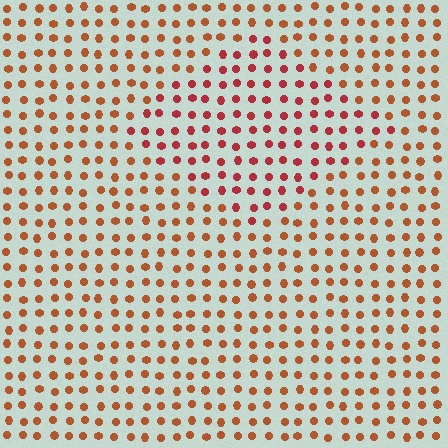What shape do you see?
I see a diamond.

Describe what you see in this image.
The image is filled with small brown elements in a uniform arrangement. A diamond-shaped region is visible where the elements are tinted to a slightly different hue, forming a subtle color boundary.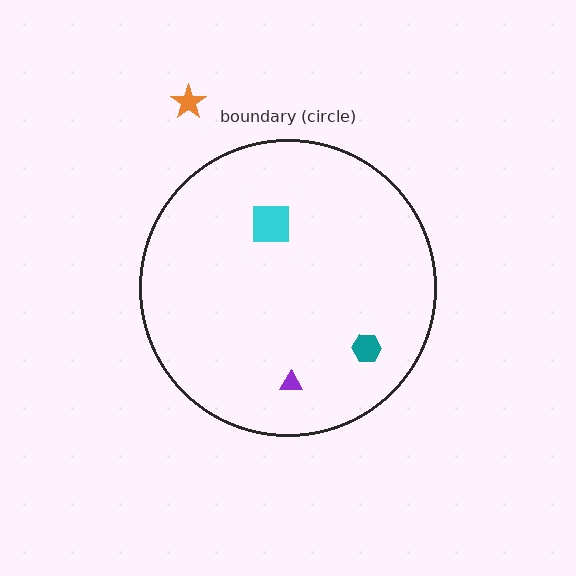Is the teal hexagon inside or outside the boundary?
Inside.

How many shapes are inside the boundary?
3 inside, 1 outside.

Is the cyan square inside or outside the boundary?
Inside.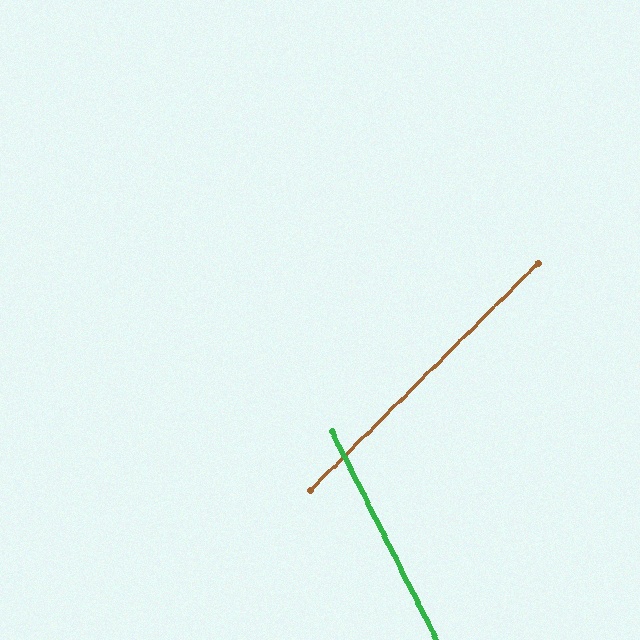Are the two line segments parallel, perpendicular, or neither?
Neither parallel nor perpendicular — they differ by about 72°.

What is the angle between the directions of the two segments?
Approximately 72 degrees.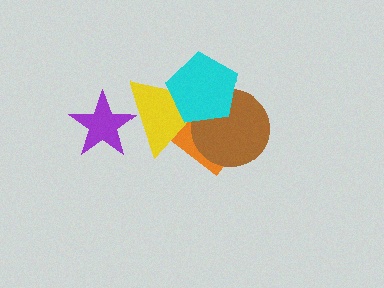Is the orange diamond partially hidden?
Yes, it is partially covered by another shape.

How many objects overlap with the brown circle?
3 objects overlap with the brown circle.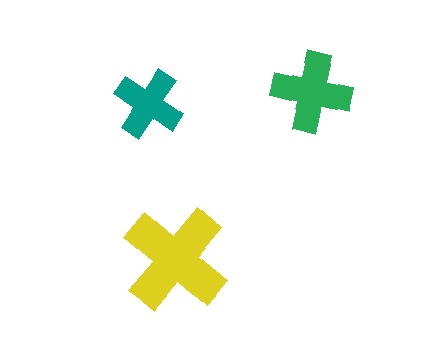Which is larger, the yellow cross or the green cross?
The yellow one.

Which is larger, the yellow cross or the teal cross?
The yellow one.